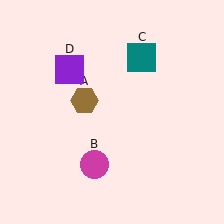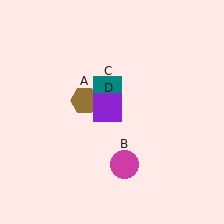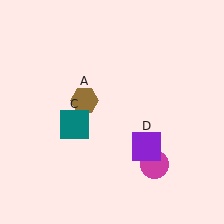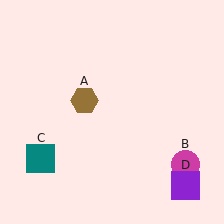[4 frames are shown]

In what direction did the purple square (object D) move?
The purple square (object D) moved down and to the right.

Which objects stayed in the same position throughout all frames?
Brown hexagon (object A) remained stationary.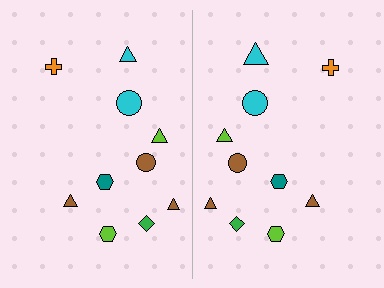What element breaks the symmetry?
The cyan triangle on the right side has a different size than its mirror counterpart.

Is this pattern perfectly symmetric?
No, the pattern is not perfectly symmetric. The cyan triangle on the right side has a different size than its mirror counterpart.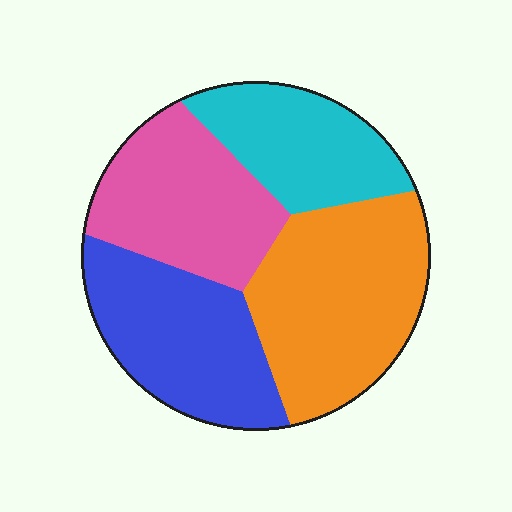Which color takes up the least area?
Cyan, at roughly 20%.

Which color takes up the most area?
Orange, at roughly 30%.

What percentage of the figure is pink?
Pink takes up between a sixth and a third of the figure.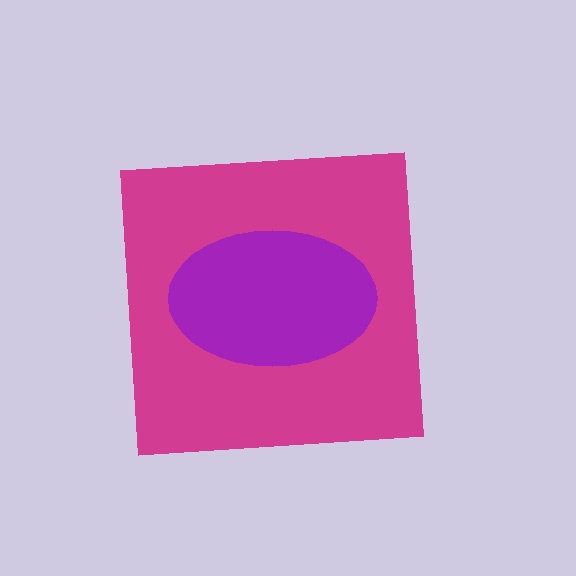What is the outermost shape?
The magenta square.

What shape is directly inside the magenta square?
The purple ellipse.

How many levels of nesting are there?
2.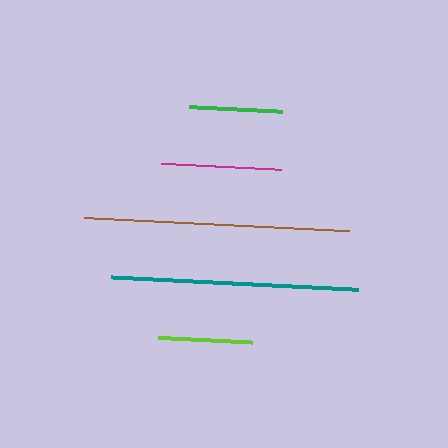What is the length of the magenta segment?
The magenta segment is approximately 120 pixels long.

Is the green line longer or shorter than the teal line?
The teal line is longer than the green line.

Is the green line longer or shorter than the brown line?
The brown line is longer than the green line.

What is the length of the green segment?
The green segment is approximately 93 pixels long.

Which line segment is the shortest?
The green line is the shortest at approximately 93 pixels.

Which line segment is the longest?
The brown line is the longest at approximately 266 pixels.